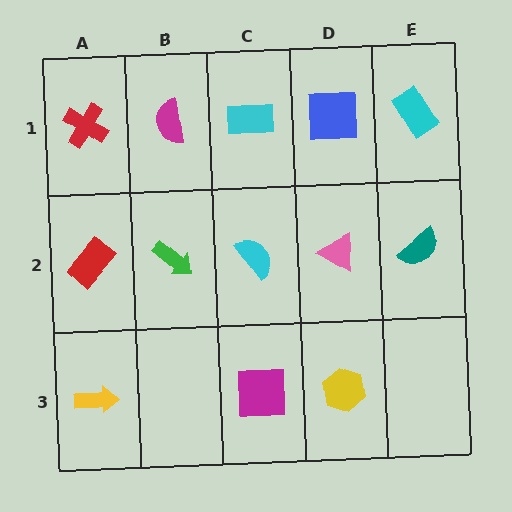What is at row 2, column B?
A green arrow.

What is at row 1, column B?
A magenta semicircle.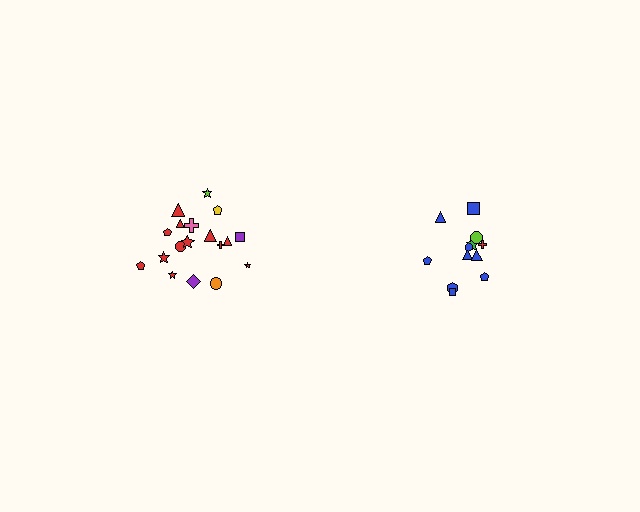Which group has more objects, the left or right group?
The left group.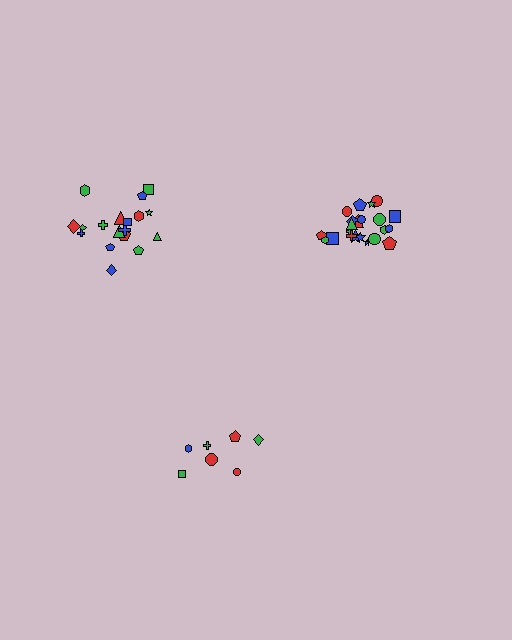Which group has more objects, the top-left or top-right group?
The top-right group.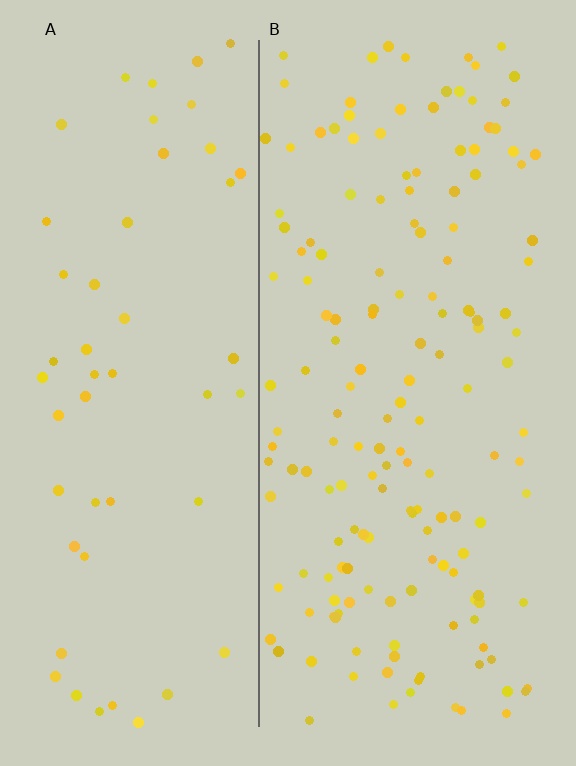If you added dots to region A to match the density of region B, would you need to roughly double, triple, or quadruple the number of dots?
Approximately triple.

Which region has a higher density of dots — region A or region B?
B (the right).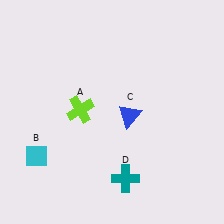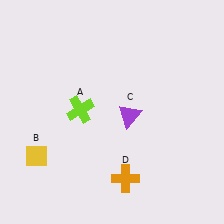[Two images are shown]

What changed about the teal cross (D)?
In Image 1, D is teal. In Image 2, it changed to orange.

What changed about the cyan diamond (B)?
In Image 1, B is cyan. In Image 2, it changed to yellow.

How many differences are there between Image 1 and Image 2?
There are 3 differences between the two images.